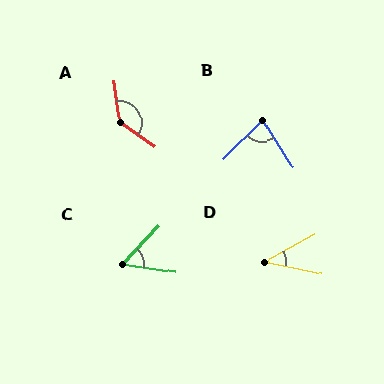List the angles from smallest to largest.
D (41°), C (55°), B (77°), A (133°).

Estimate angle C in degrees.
Approximately 55 degrees.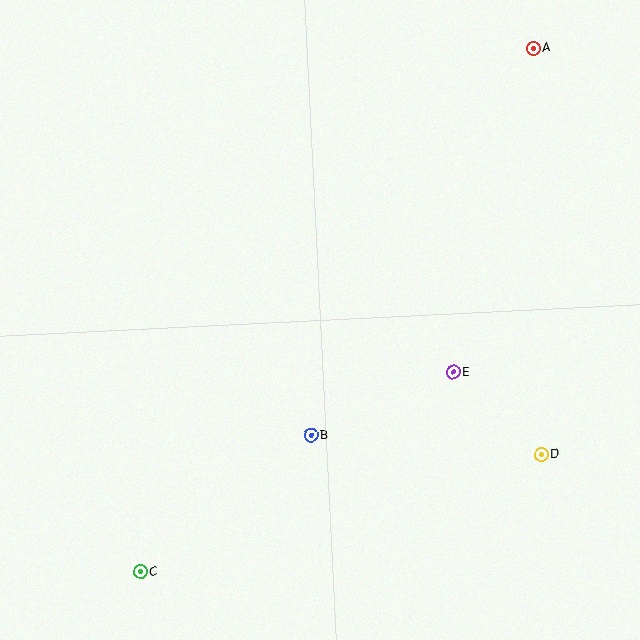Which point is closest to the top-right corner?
Point A is closest to the top-right corner.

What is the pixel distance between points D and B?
The distance between D and B is 231 pixels.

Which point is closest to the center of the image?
Point B at (311, 435) is closest to the center.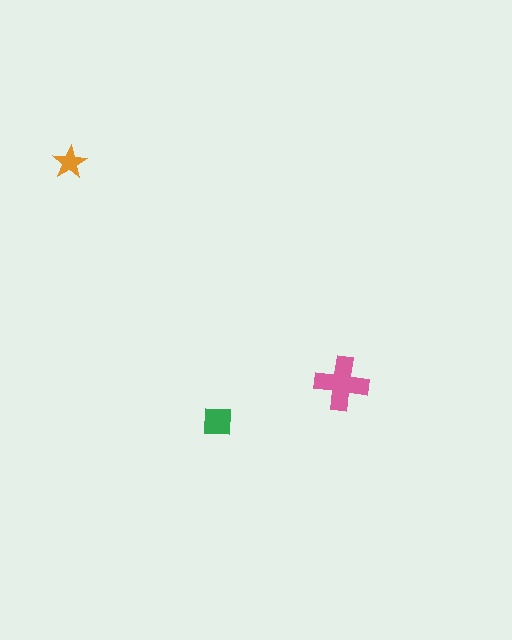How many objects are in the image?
There are 3 objects in the image.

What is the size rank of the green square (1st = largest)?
2nd.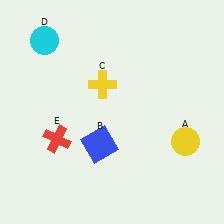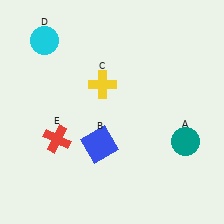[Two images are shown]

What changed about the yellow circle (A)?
In Image 1, A is yellow. In Image 2, it changed to teal.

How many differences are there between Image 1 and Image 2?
There is 1 difference between the two images.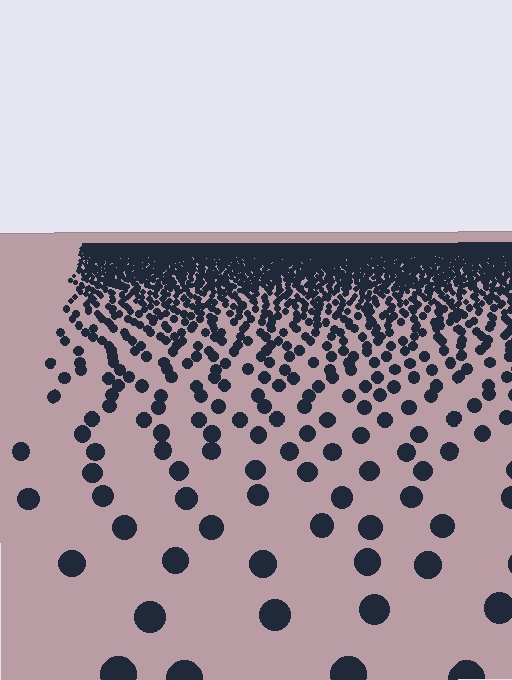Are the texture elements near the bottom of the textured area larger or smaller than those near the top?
Larger. Near the bottom, elements are closer to the viewer and appear at a bigger on-screen size.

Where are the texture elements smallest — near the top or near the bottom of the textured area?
Near the top.